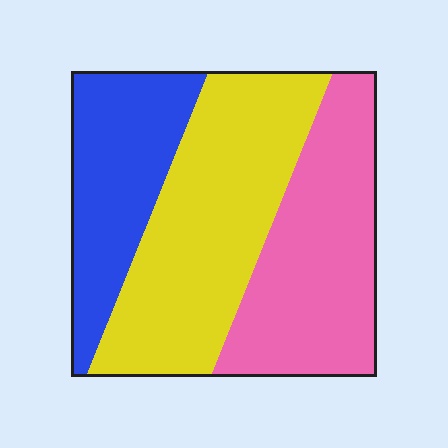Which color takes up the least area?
Blue, at roughly 25%.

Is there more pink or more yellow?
Yellow.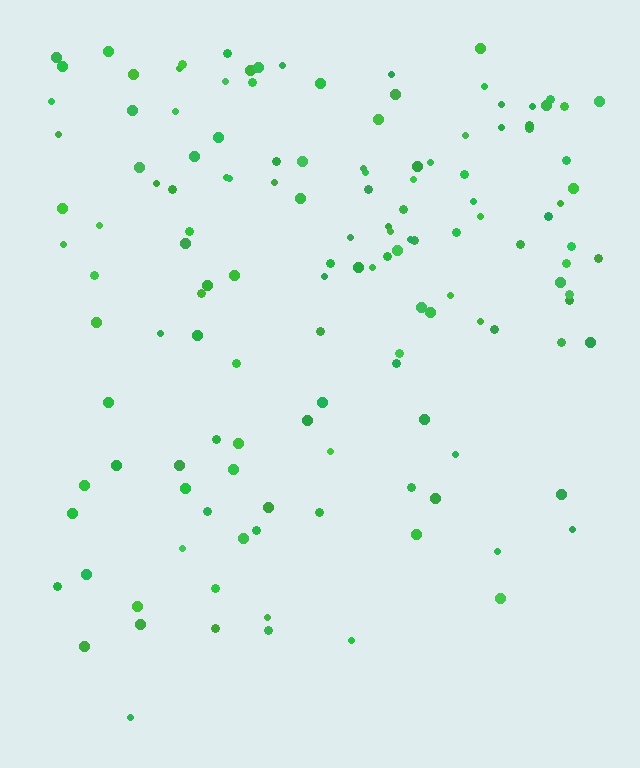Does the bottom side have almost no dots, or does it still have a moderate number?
Still a moderate number, just noticeably fewer than the top.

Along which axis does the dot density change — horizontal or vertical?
Vertical.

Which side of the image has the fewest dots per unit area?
The bottom.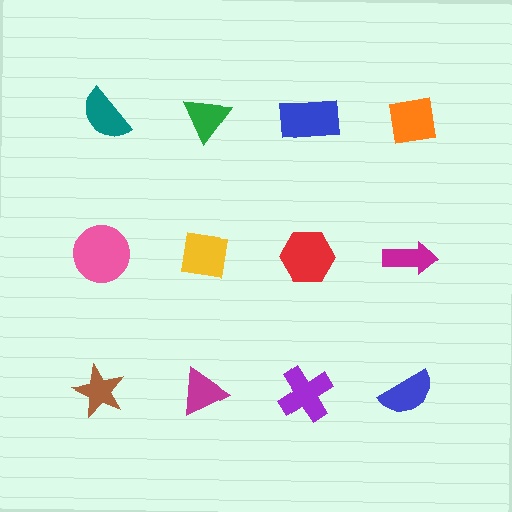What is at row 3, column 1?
A brown star.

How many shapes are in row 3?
4 shapes.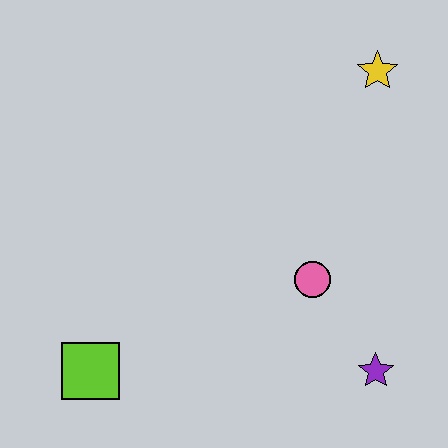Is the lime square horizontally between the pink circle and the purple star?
No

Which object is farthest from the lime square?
The yellow star is farthest from the lime square.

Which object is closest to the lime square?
The pink circle is closest to the lime square.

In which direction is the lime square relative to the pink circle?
The lime square is to the left of the pink circle.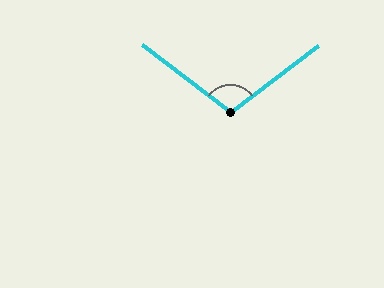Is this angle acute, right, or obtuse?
It is obtuse.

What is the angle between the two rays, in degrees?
Approximately 105 degrees.